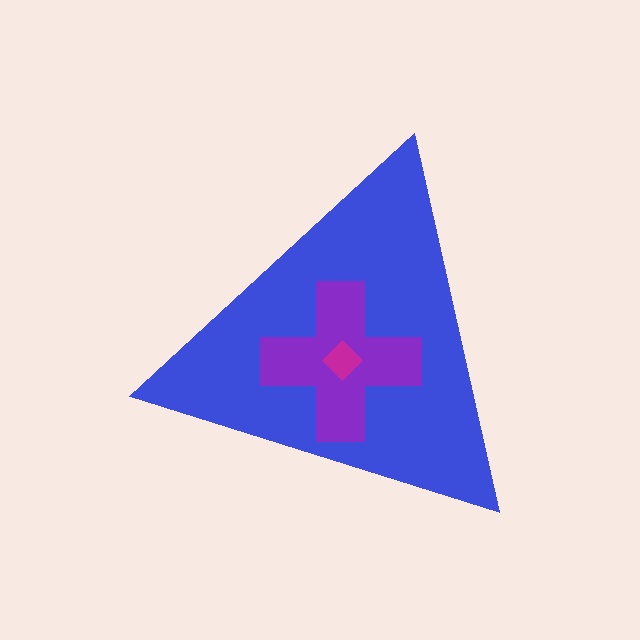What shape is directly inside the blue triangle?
The purple cross.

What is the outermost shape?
The blue triangle.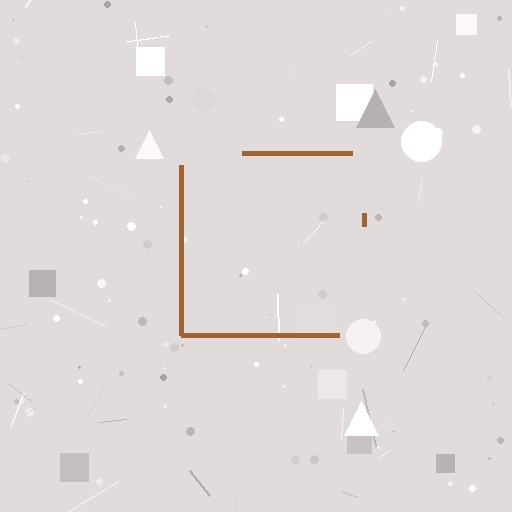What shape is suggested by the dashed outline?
The dashed outline suggests a square.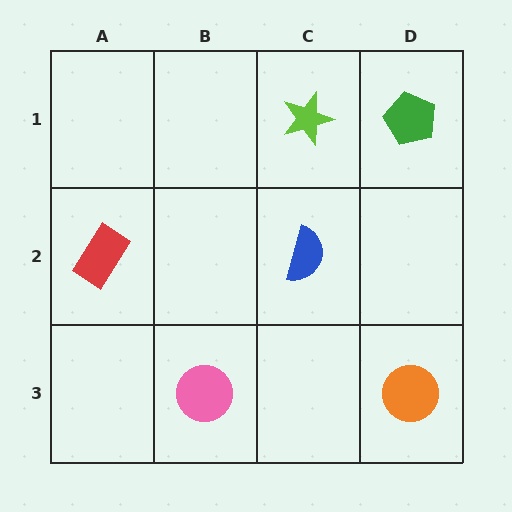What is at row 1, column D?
A green pentagon.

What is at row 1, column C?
A lime star.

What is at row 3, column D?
An orange circle.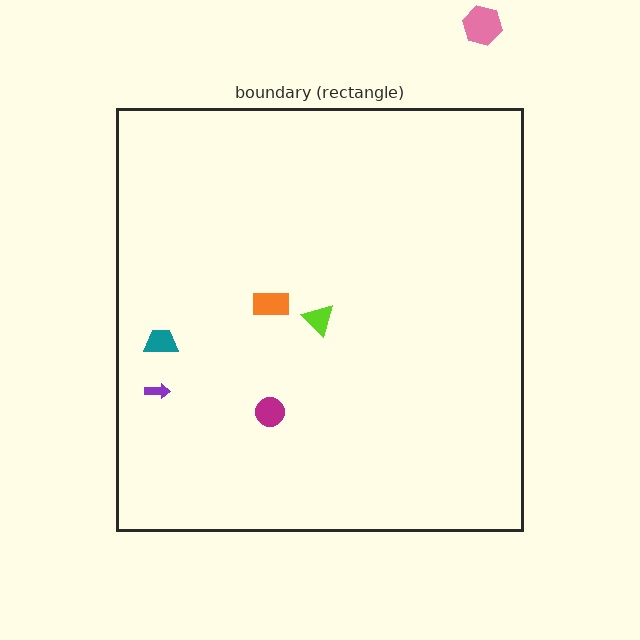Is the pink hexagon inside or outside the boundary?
Outside.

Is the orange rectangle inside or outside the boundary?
Inside.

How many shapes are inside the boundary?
5 inside, 1 outside.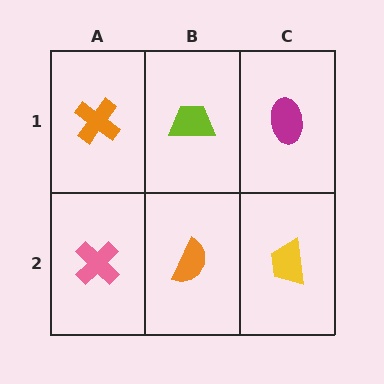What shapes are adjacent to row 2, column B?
A lime trapezoid (row 1, column B), a pink cross (row 2, column A), a yellow trapezoid (row 2, column C).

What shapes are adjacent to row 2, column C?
A magenta ellipse (row 1, column C), an orange semicircle (row 2, column B).